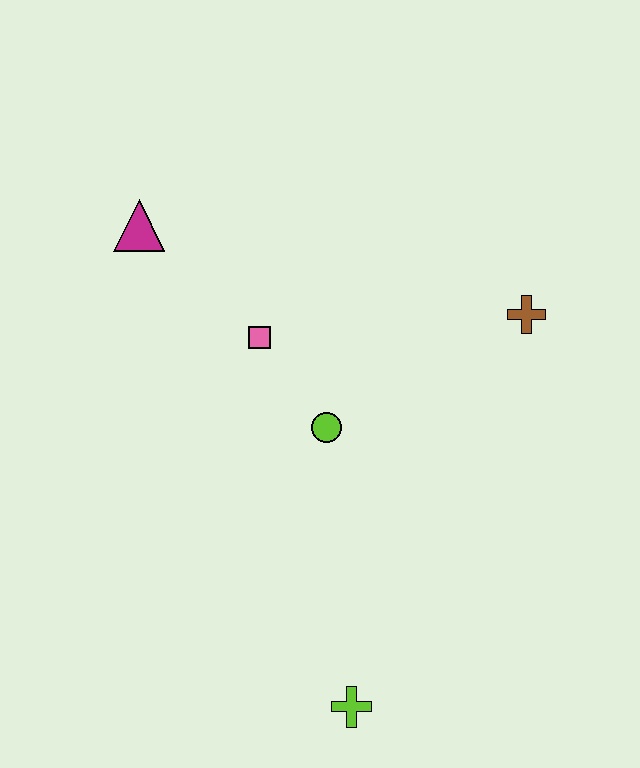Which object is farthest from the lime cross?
The magenta triangle is farthest from the lime cross.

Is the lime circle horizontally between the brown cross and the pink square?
Yes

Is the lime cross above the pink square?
No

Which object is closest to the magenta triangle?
The pink square is closest to the magenta triangle.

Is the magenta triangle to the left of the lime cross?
Yes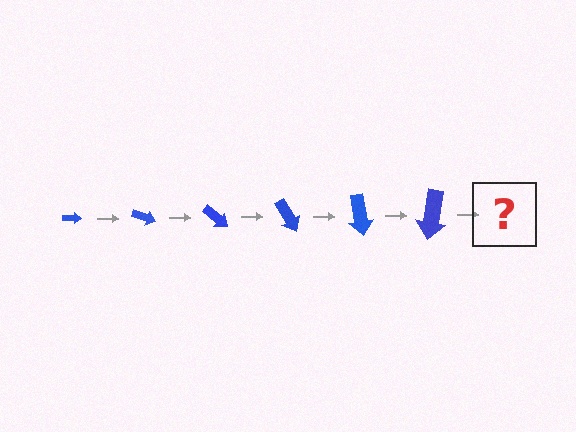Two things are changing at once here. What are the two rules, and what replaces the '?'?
The two rules are that the arrow grows larger each step and it rotates 20 degrees each step. The '?' should be an arrow, larger than the previous one and rotated 120 degrees from the start.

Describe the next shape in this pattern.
It should be an arrow, larger than the previous one and rotated 120 degrees from the start.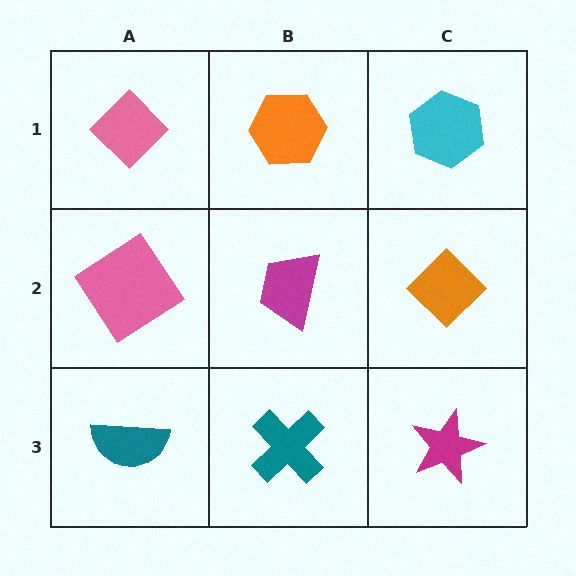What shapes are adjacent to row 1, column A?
A pink diamond (row 2, column A), an orange hexagon (row 1, column B).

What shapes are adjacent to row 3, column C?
An orange diamond (row 2, column C), a teal cross (row 3, column B).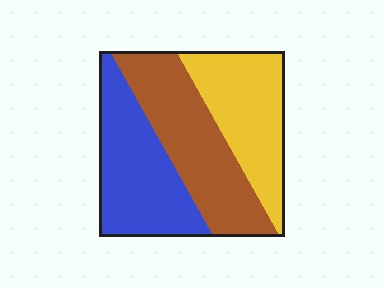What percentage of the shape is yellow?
Yellow covers roughly 30% of the shape.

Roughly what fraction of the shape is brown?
Brown takes up about three eighths (3/8) of the shape.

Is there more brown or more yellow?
Brown.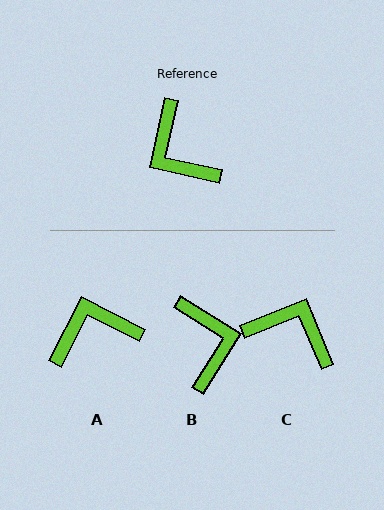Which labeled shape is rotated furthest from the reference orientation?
B, about 161 degrees away.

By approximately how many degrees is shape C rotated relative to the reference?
Approximately 145 degrees clockwise.